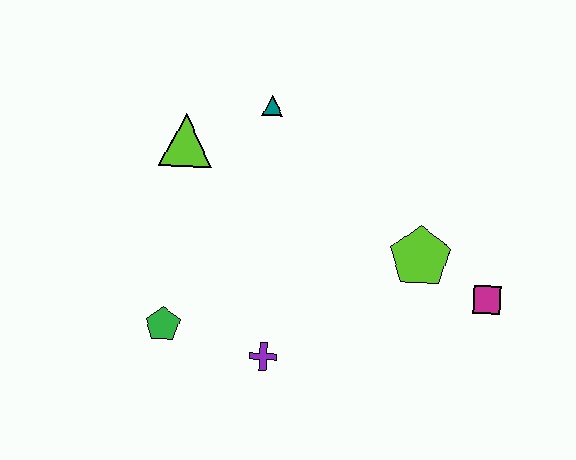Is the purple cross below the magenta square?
Yes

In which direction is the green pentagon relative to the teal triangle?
The green pentagon is below the teal triangle.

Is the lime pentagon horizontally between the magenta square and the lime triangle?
Yes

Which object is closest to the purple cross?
The green pentagon is closest to the purple cross.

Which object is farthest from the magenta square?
The lime triangle is farthest from the magenta square.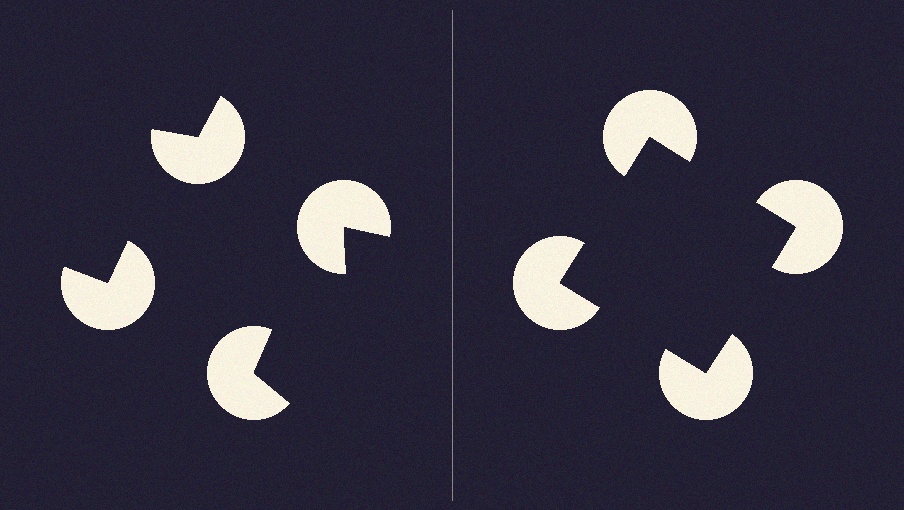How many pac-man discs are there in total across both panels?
8 — 4 on each side.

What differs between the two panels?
The pac-man discs are positioned identically on both sides; only the wedge orientations differ. On the right they align to a square; on the left they are misaligned.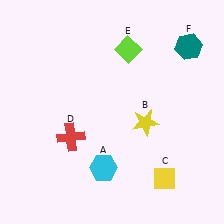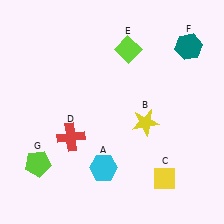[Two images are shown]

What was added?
A lime pentagon (G) was added in Image 2.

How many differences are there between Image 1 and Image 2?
There is 1 difference between the two images.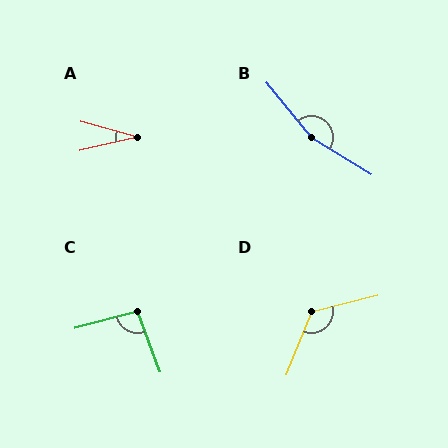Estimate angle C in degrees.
Approximately 95 degrees.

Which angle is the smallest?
A, at approximately 28 degrees.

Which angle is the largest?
B, at approximately 161 degrees.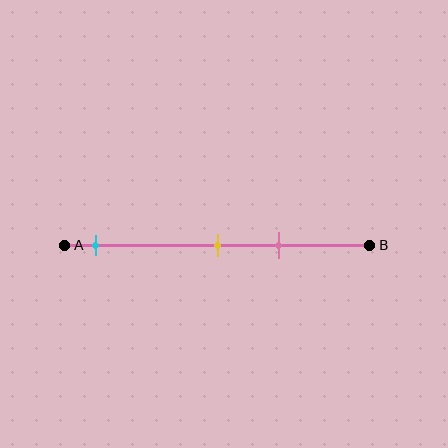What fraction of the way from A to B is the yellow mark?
The yellow mark is approximately 50% (0.5) of the way from A to B.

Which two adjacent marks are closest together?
The yellow and pink marks are the closest adjacent pair.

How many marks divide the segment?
There are 3 marks dividing the segment.